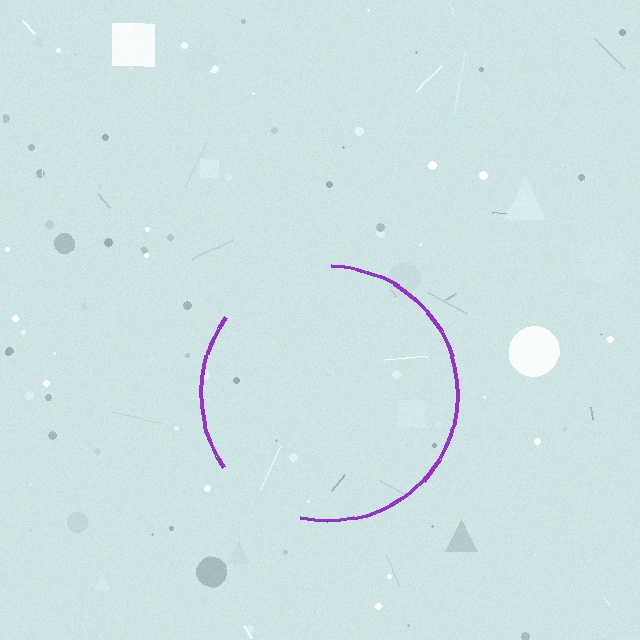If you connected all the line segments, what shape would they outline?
They would outline a circle.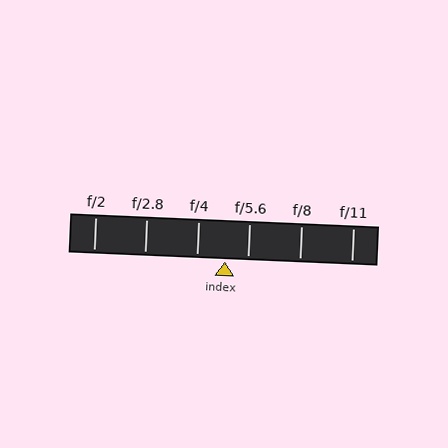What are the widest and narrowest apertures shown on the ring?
The widest aperture shown is f/2 and the narrowest is f/11.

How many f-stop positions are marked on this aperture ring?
There are 6 f-stop positions marked.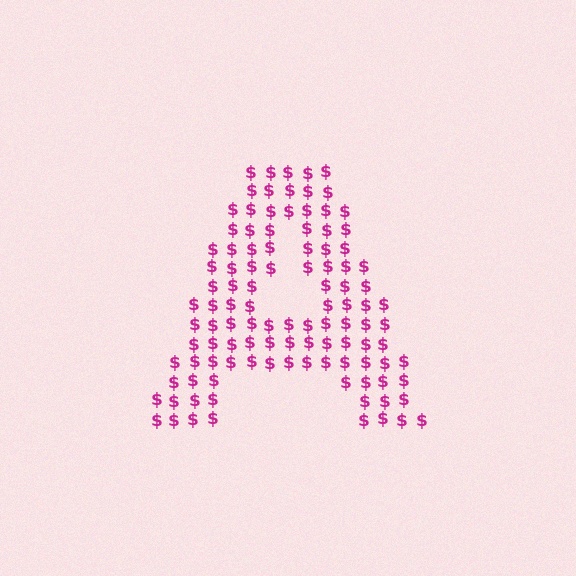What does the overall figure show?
The overall figure shows the letter A.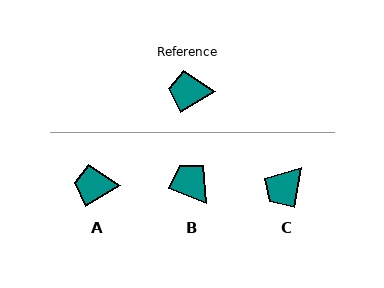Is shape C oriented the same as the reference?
No, it is off by about 50 degrees.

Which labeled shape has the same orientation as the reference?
A.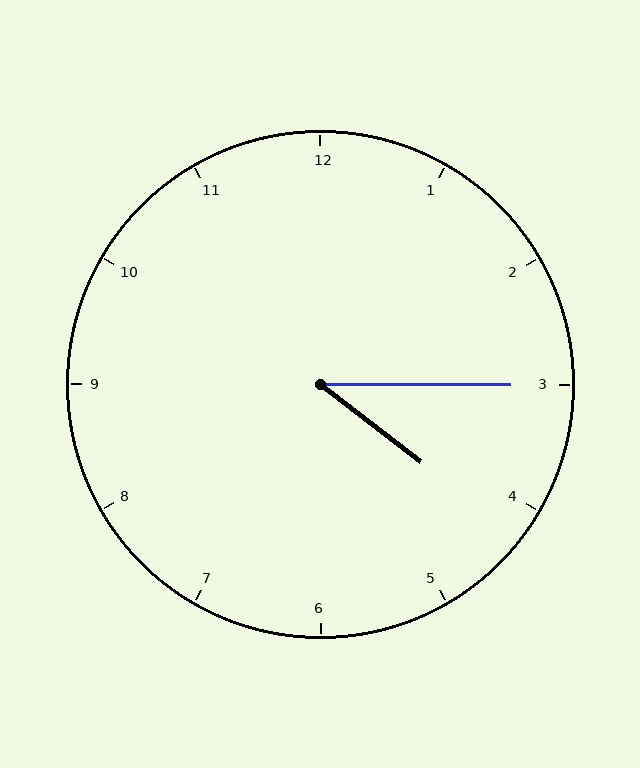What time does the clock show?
4:15.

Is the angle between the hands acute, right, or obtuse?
It is acute.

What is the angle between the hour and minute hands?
Approximately 38 degrees.